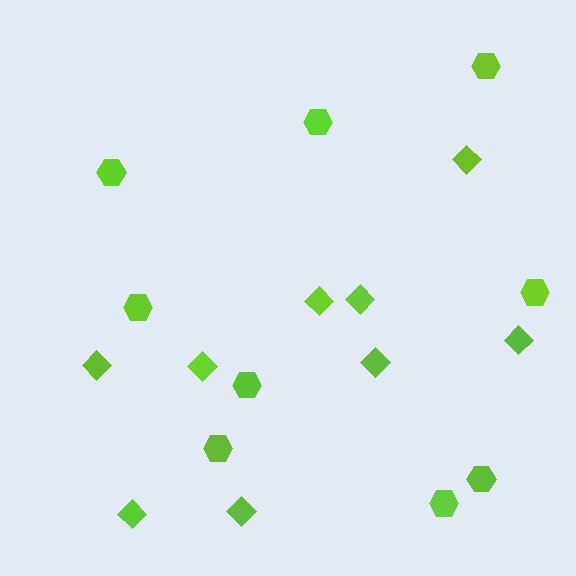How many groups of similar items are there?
There are 2 groups: one group of diamonds (9) and one group of hexagons (9).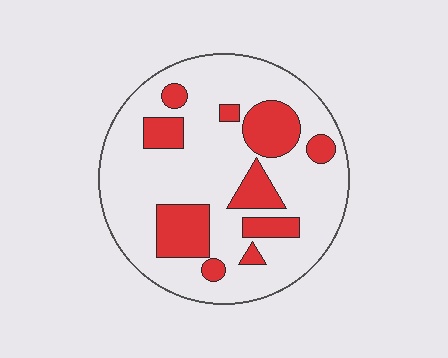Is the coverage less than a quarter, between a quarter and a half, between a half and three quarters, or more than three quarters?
Less than a quarter.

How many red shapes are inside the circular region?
10.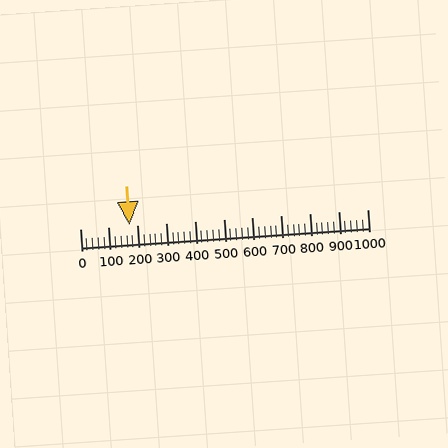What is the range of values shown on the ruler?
The ruler shows values from 0 to 1000.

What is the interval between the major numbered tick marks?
The major tick marks are spaced 100 units apart.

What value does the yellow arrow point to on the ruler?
The yellow arrow points to approximately 172.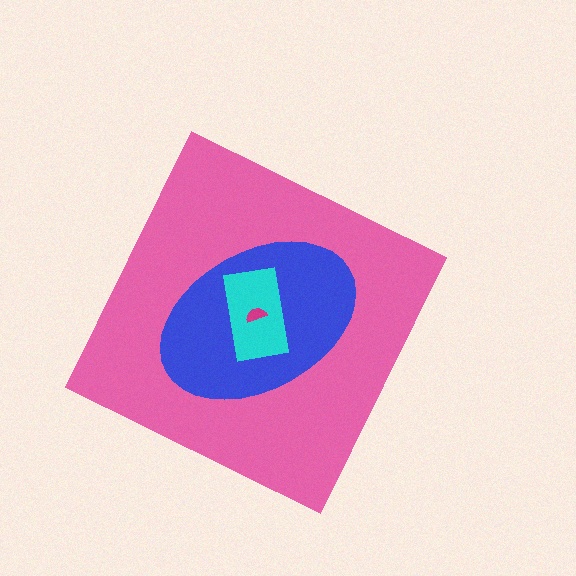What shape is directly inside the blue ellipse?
The cyan rectangle.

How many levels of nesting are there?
4.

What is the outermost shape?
The pink diamond.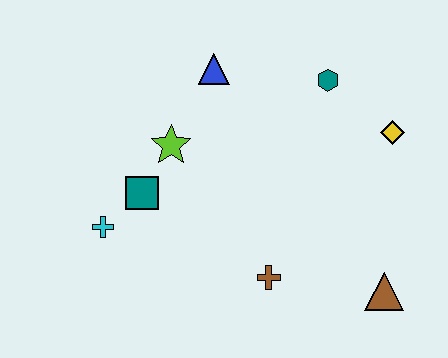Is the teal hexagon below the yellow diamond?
No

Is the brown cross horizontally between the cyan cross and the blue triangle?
No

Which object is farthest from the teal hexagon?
The cyan cross is farthest from the teal hexagon.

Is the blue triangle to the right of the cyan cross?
Yes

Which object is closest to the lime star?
The teal square is closest to the lime star.